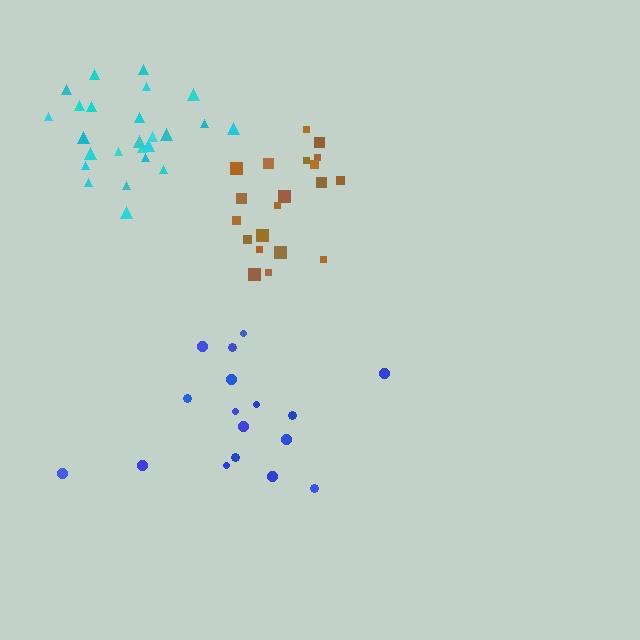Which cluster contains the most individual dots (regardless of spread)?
Cyan (25).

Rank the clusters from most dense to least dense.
cyan, brown, blue.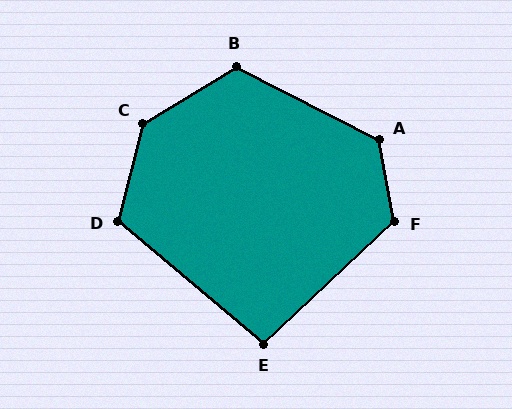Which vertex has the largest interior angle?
C, at approximately 135 degrees.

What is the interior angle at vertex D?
Approximately 116 degrees (obtuse).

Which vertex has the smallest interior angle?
E, at approximately 97 degrees.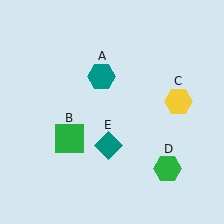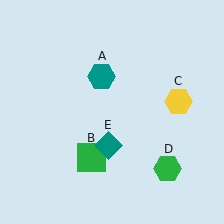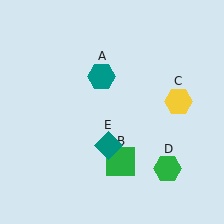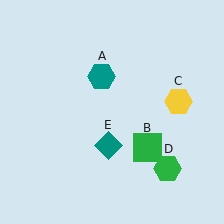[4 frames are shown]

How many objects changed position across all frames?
1 object changed position: green square (object B).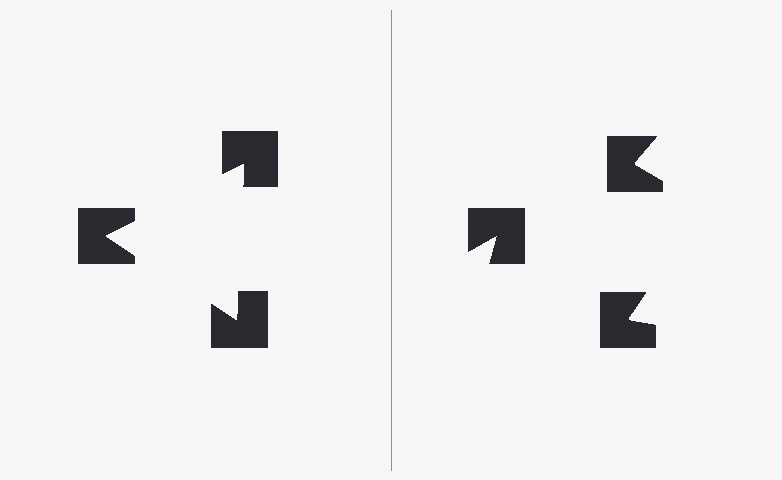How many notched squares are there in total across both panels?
6 — 3 on each side.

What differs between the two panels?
The notched squares are positioned identically on both sides; only the wedge orientations differ. On the left they align to a triangle; on the right they are misaligned.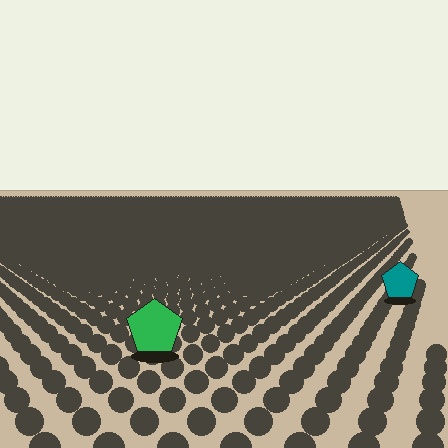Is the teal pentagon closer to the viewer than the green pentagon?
No. The green pentagon is closer — you can tell from the texture gradient: the ground texture is coarser near it.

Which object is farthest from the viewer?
The teal pentagon is farthest from the viewer. It appears smaller and the ground texture around it is denser.